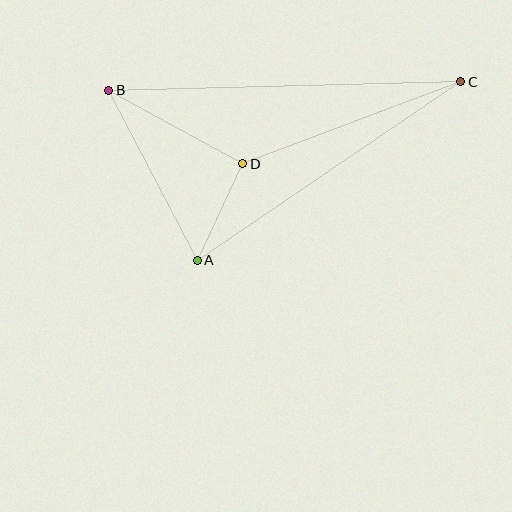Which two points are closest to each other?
Points A and D are closest to each other.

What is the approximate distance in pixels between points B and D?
The distance between B and D is approximately 153 pixels.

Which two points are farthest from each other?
Points B and C are farthest from each other.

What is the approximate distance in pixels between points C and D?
The distance between C and D is approximately 233 pixels.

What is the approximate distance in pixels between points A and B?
The distance between A and B is approximately 192 pixels.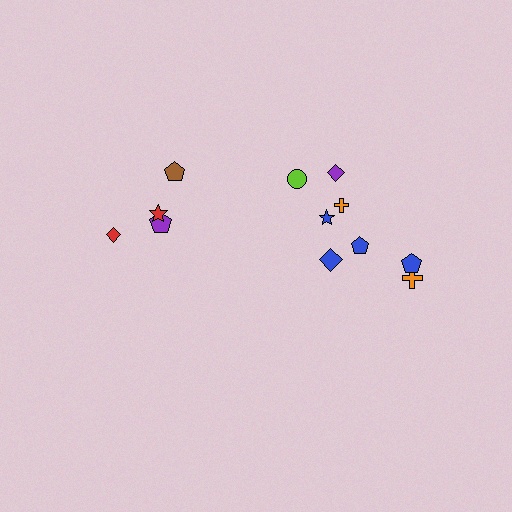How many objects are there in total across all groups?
There are 12 objects.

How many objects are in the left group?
There are 4 objects.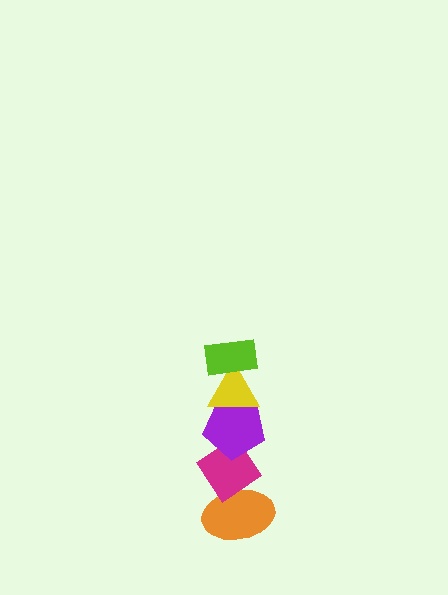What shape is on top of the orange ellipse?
The magenta diamond is on top of the orange ellipse.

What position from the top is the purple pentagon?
The purple pentagon is 3rd from the top.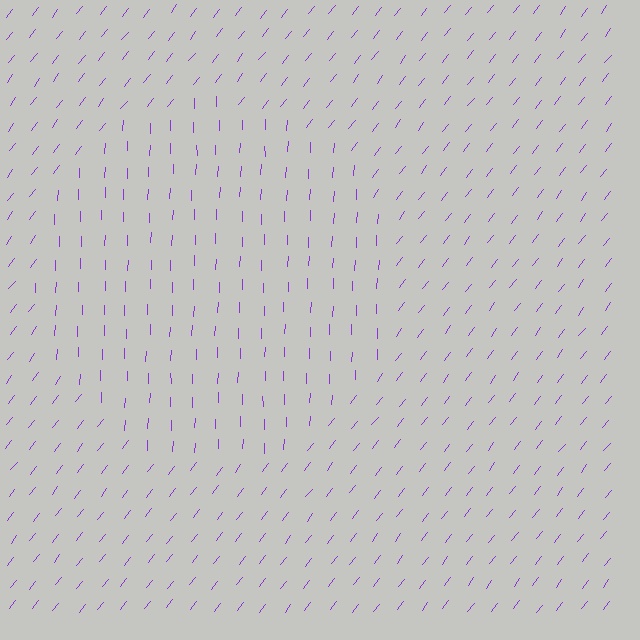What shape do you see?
I see a circle.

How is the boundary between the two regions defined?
The boundary is defined purely by a change in line orientation (approximately 35 degrees difference). All lines are the same color and thickness.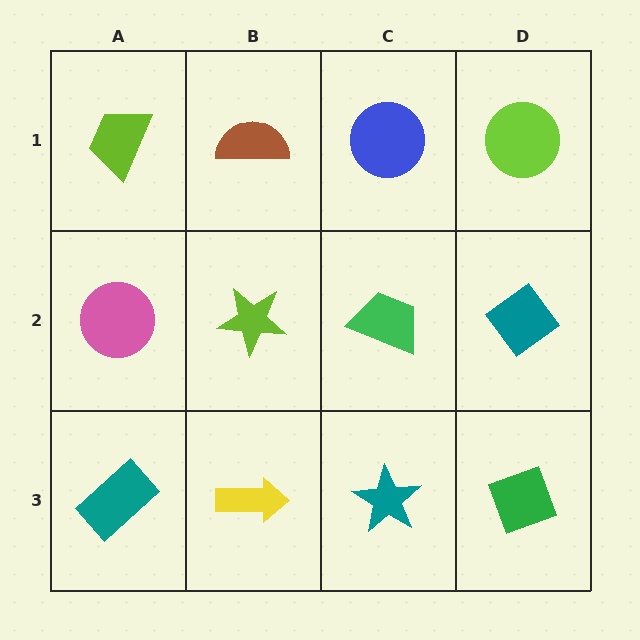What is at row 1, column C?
A blue circle.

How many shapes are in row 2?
4 shapes.